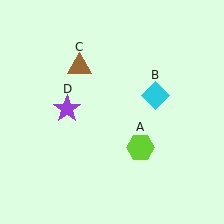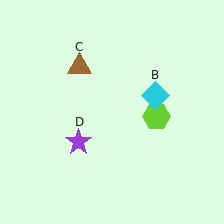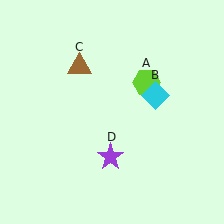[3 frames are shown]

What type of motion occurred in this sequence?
The lime hexagon (object A), purple star (object D) rotated counterclockwise around the center of the scene.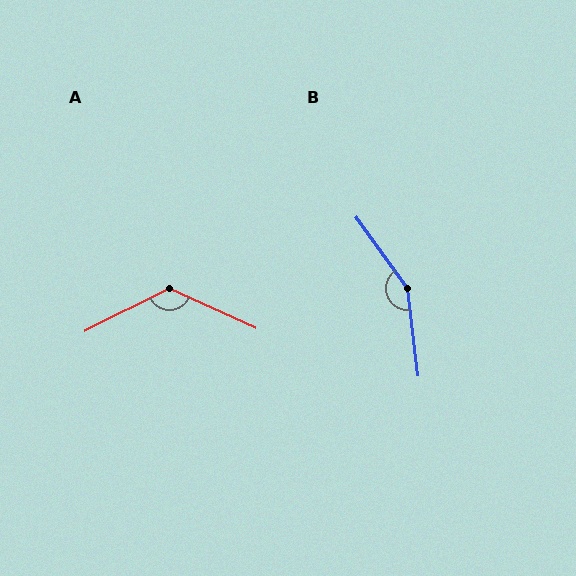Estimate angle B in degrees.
Approximately 151 degrees.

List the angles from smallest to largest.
A (129°), B (151°).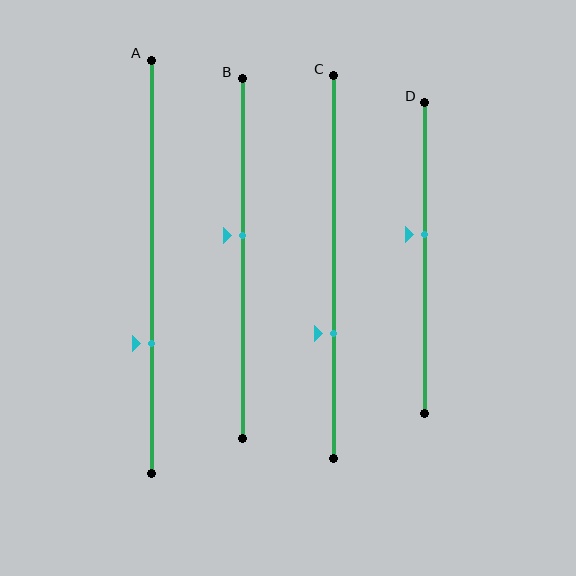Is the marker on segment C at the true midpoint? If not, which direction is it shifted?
No, the marker on segment C is shifted downward by about 17% of the segment length.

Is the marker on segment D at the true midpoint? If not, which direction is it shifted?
No, the marker on segment D is shifted upward by about 7% of the segment length.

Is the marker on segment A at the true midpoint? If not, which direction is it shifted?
No, the marker on segment A is shifted downward by about 18% of the segment length.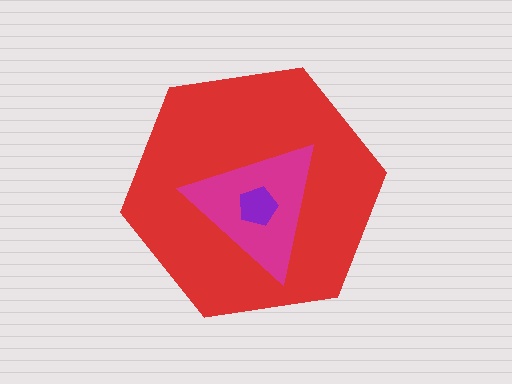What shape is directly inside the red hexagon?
The magenta triangle.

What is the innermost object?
The purple pentagon.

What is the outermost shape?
The red hexagon.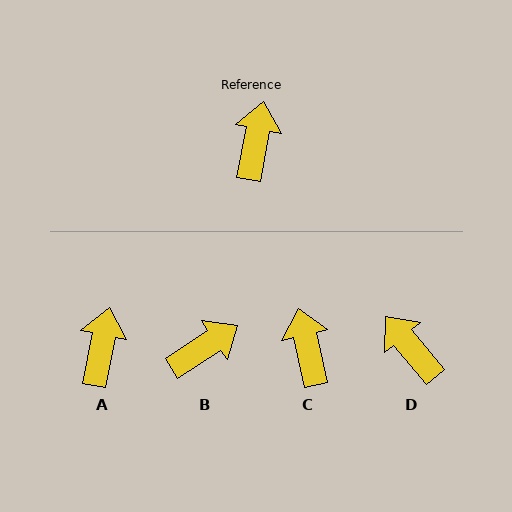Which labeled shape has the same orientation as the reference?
A.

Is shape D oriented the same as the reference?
No, it is off by about 51 degrees.